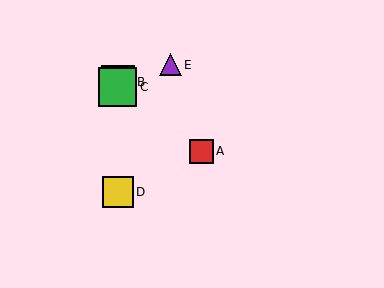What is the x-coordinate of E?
Object E is at x≈171.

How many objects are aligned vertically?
3 objects (B, C, D) are aligned vertically.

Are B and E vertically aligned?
No, B is at x≈118 and E is at x≈171.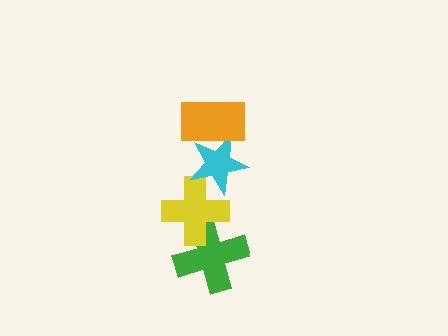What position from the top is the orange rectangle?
The orange rectangle is 1st from the top.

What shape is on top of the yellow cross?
The cyan star is on top of the yellow cross.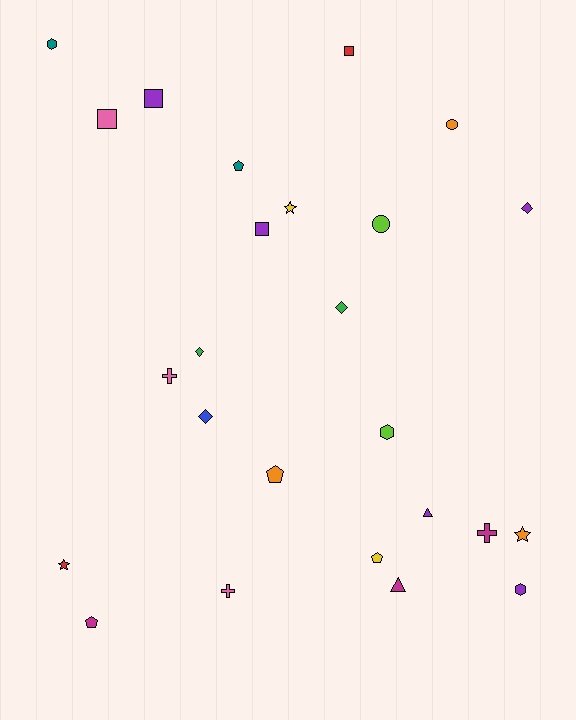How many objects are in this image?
There are 25 objects.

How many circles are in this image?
There are 2 circles.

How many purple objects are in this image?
There are 5 purple objects.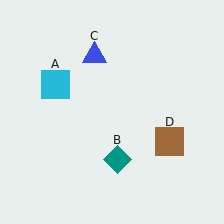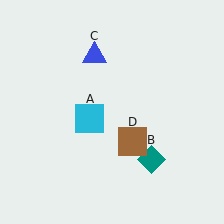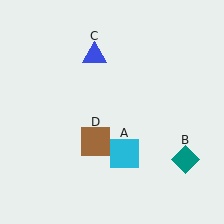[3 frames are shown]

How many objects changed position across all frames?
3 objects changed position: cyan square (object A), teal diamond (object B), brown square (object D).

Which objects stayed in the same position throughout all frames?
Blue triangle (object C) remained stationary.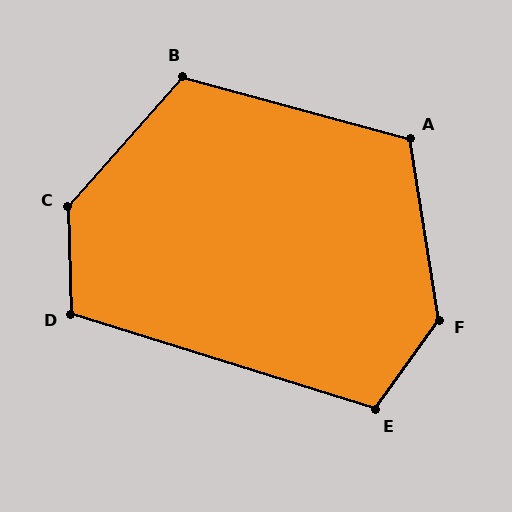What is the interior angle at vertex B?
Approximately 116 degrees (obtuse).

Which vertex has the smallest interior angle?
E, at approximately 109 degrees.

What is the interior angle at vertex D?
Approximately 109 degrees (obtuse).